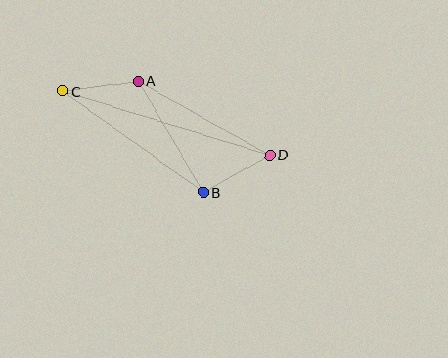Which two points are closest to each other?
Points A and C are closest to each other.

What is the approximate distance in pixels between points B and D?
The distance between B and D is approximately 76 pixels.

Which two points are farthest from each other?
Points C and D are farthest from each other.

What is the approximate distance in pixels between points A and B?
The distance between A and B is approximately 128 pixels.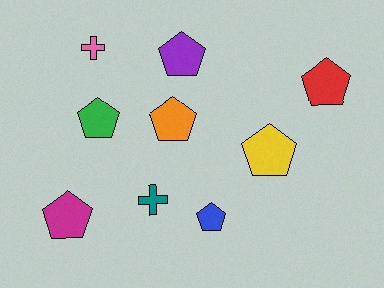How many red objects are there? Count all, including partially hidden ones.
There is 1 red object.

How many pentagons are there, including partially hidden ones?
There are 7 pentagons.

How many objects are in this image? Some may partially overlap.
There are 9 objects.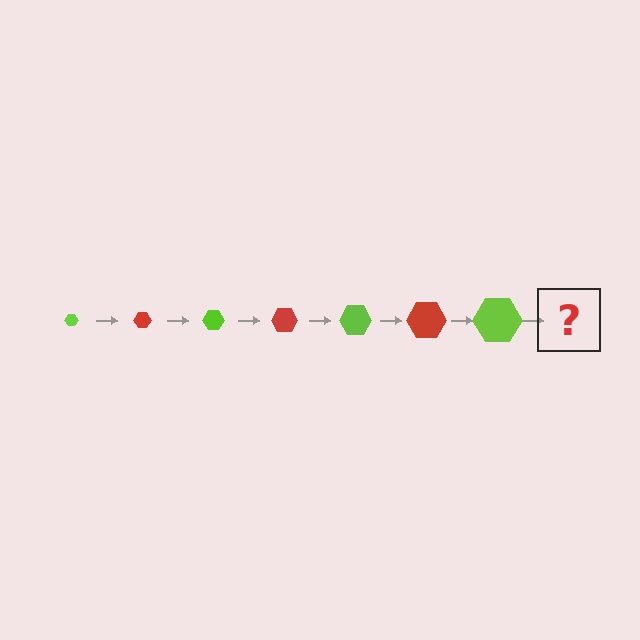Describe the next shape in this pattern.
It should be a red hexagon, larger than the previous one.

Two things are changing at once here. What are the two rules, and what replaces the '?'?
The two rules are that the hexagon grows larger each step and the color cycles through lime and red. The '?' should be a red hexagon, larger than the previous one.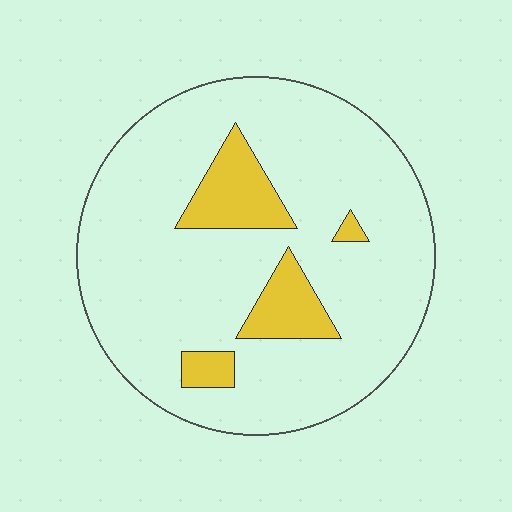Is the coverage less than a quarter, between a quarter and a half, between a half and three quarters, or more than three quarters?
Less than a quarter.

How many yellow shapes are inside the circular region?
4.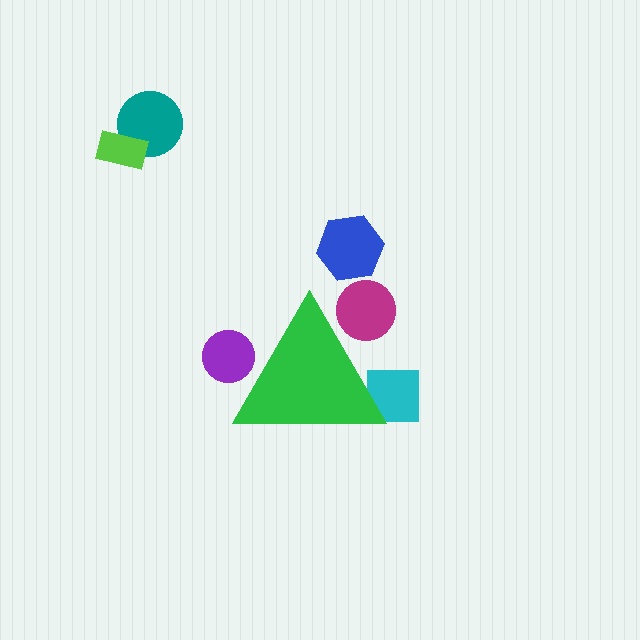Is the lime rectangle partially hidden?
No, the lime rectangle is fully visible.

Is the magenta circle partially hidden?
Yes, the magenta circle is partially hidden behind the green triangle.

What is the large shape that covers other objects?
A green triangle.